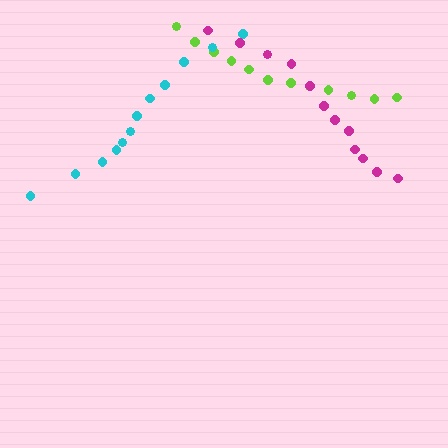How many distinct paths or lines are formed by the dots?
There are 3 distinct paths.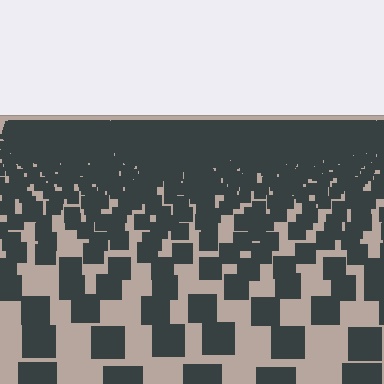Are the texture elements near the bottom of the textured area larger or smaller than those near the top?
Larger. Near the bottom, elements are closer to the viewer and appear at a bigger on-screen size.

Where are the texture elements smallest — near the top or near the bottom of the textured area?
Near the top.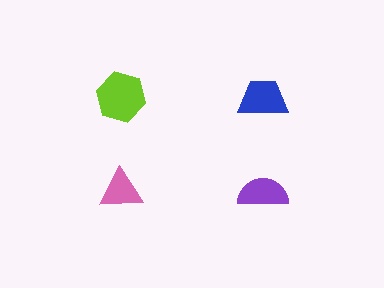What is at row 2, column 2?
A purple semicircle.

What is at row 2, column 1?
A pink triangle.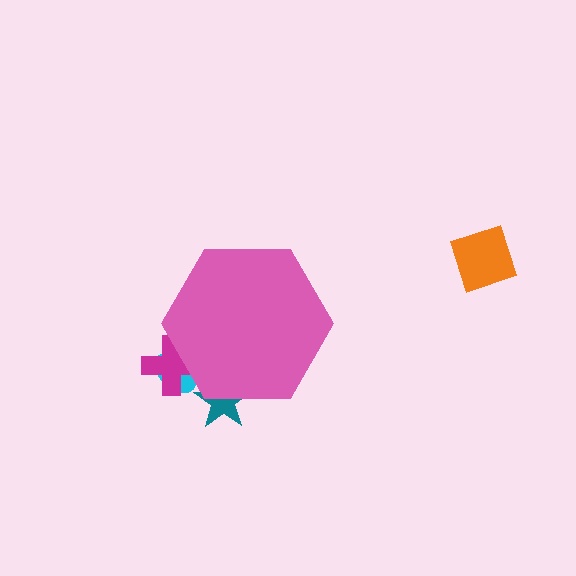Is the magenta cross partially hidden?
Yes, the magenta cross is partially hidden behind the pink hexagon.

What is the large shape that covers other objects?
A pink hexagon.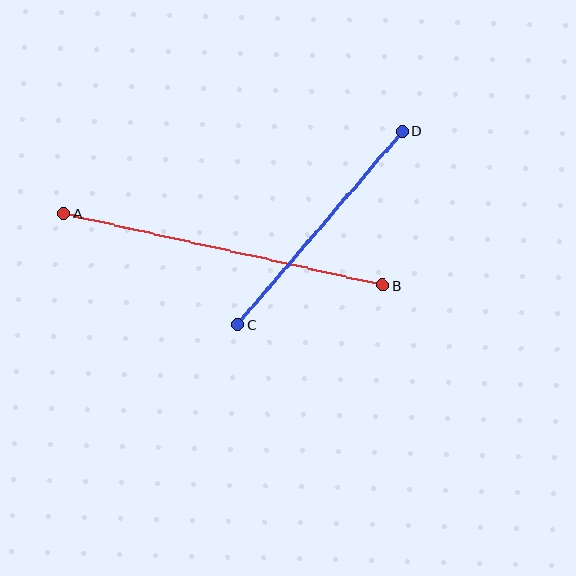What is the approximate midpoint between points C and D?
The midpoint is at approximately (320, 228) pixels.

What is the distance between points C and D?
The distance is approximately 254 pixels.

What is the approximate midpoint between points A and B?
The midpoint is at approximately (223, 249) pixels.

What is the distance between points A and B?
The distance is approximately 327 pixels.